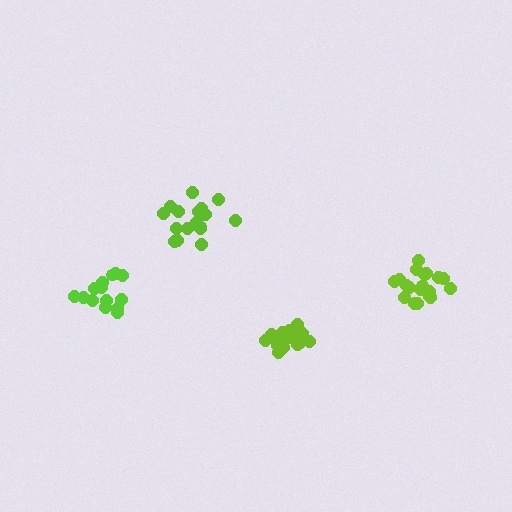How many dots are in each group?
Group 1: 19 dots, Group 2: 17 dots, Group 3: 19 dots, Group 4: 14 dots (69 total).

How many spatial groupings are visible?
There are 4 spatial groupings.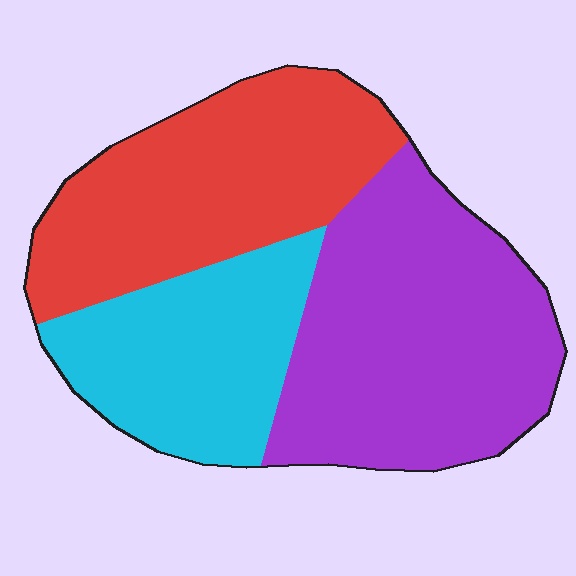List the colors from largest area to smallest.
From largest to smallest: purple, red, cyan.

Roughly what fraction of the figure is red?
Red covers 34% of the figure.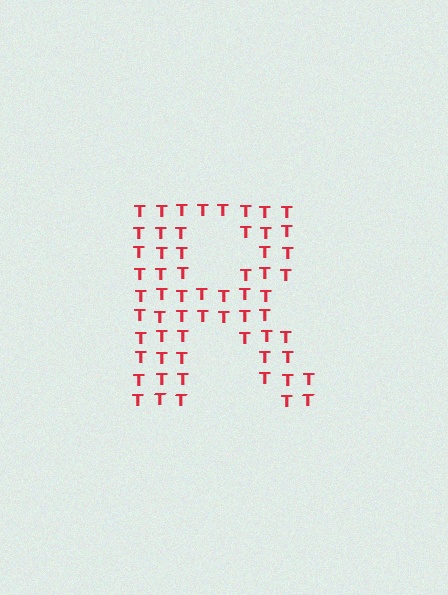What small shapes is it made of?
It is made of small letter T's.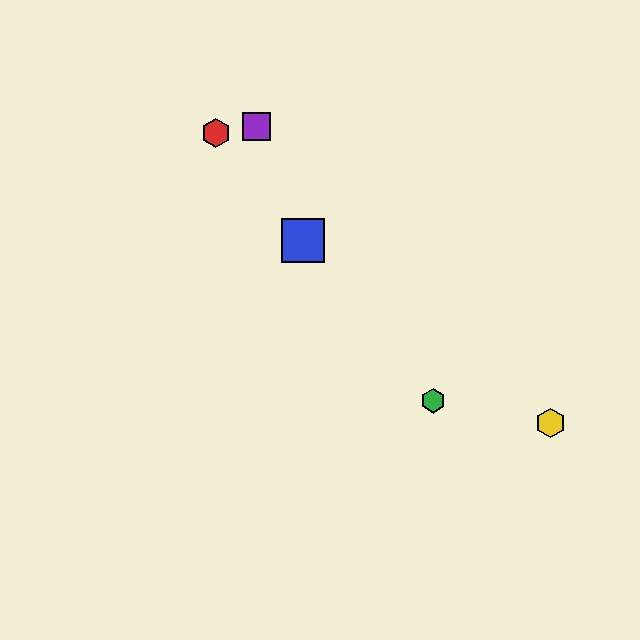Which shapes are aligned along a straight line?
The red hexagon, the blue square, the green hexagon are aligned along a straight line.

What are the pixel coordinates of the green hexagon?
The green hexagon is at (433, 401).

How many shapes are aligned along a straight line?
3 shapes (the red hexagon, the blue square, the green hexagon) are aligned along a straight line.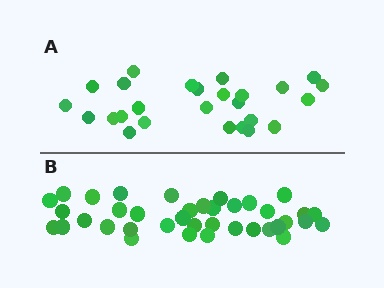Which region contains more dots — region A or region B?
Region B (the bottom region) has more dots.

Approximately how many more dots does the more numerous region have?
Region B has roughly 12 or so more dots than region A.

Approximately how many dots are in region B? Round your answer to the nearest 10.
About 40 dots. (The exact count is 38, which rounds to 40.)